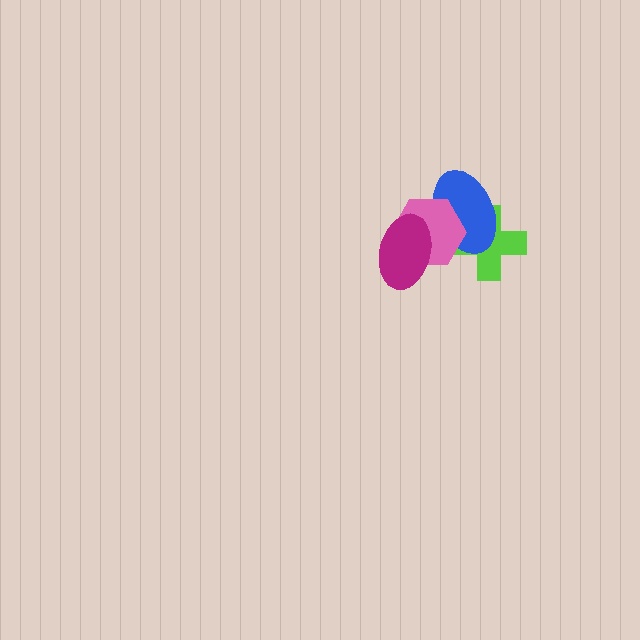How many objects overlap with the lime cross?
2 objects overlap with the lime cross.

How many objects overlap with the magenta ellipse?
2 objects overlap with the magenta ellipse.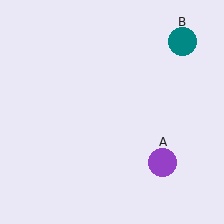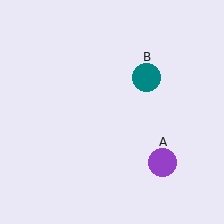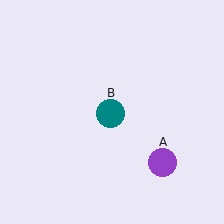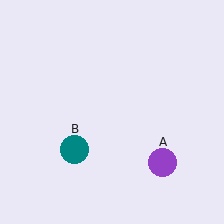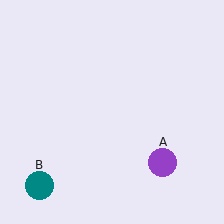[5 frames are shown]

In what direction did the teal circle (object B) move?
The teal circle (object B) moved down and to the left.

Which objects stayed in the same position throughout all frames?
Purple circle (object A) remained stationary.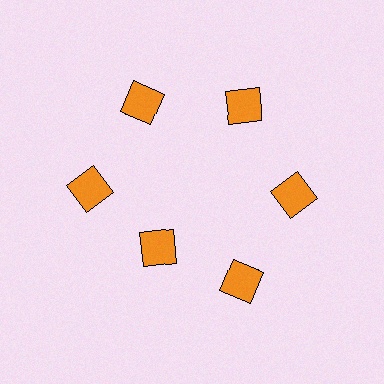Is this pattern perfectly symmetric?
No. The 6 orange diamonds are arranged in a ring, but one element near the 7 o'clock position is pulled inward toward the center, breaking the 6-fold rotational symmetry.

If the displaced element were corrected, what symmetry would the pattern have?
It would have 6-fold rotational symmetry — the pattern would map onto itself every 60 degrees.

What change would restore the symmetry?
The symmetry would be restored by moving it outward, back onto the ring so that all 6 diamonds sit at equal angles and equal distance from the center.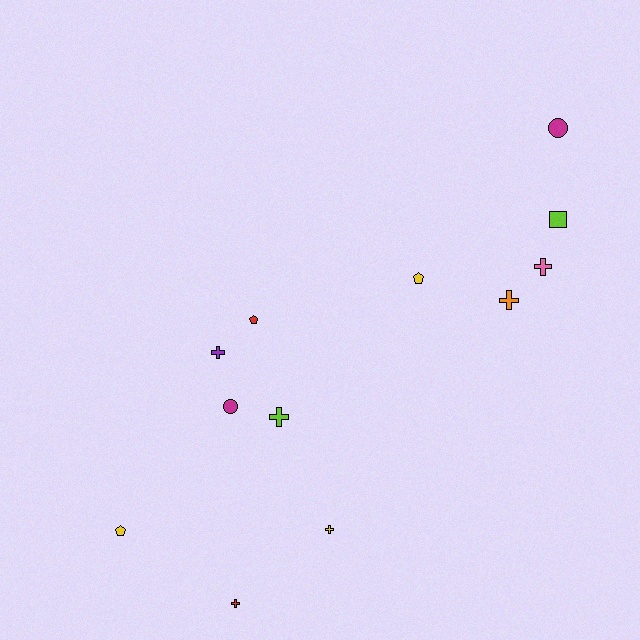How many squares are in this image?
There is 1 square.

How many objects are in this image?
There are 12 objects.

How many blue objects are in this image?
There are no blue objects.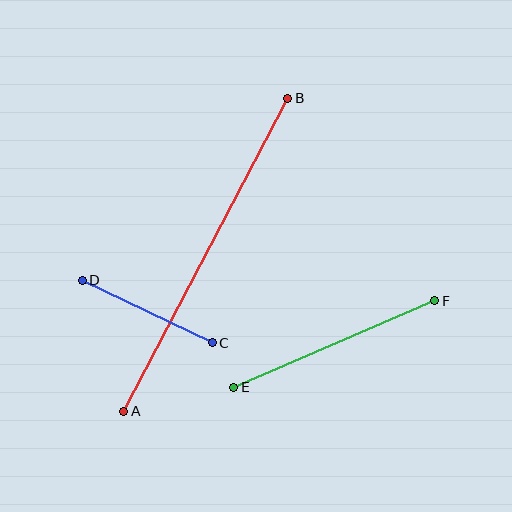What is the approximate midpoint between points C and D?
The midpoint is at approximately (147, 312) pixels.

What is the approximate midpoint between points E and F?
The midpoint is at approximately (334, 344) pixels.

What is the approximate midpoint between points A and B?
The midpoint is at approximately (206, 255) pixels.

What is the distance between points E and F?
The distance is approximately 219 pixels.